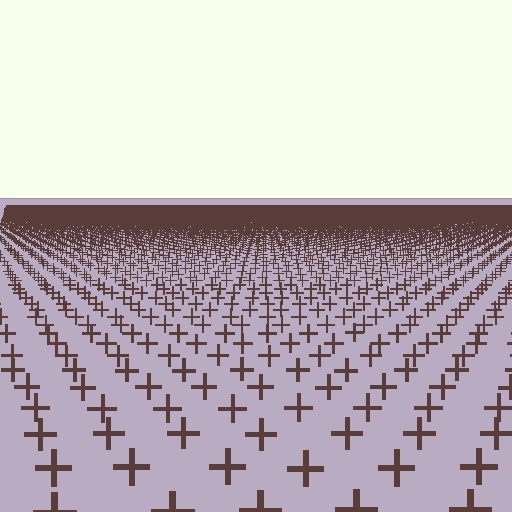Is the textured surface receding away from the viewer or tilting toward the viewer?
The surface is receding away from the viewer. Texture elements get smaller and denser toward the top.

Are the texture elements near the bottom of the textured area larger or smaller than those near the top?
Larger. Near the bottom, elements are closer to the viewer and appear at a bigger on-screen size.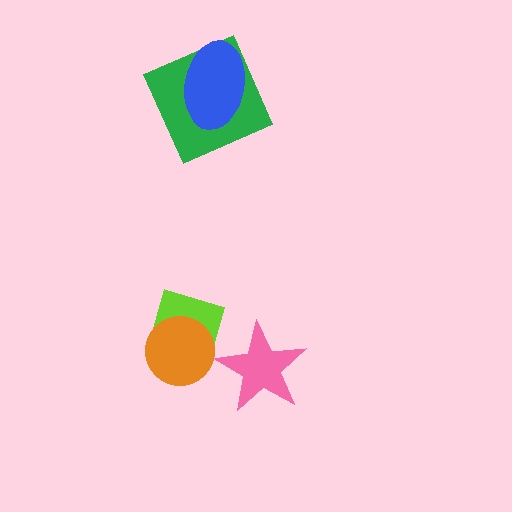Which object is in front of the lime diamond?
The orange circle is in front of the lime diamond.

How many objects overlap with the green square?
1 object overlaps with the green square.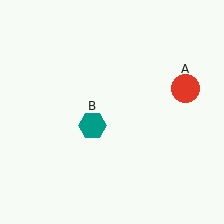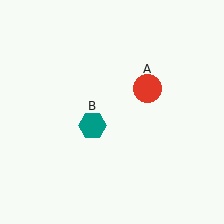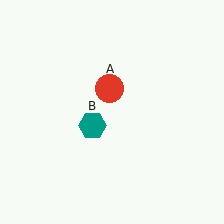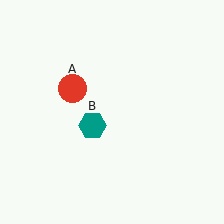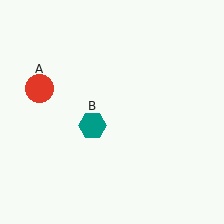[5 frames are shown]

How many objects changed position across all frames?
1 object changed position: red circle (object A).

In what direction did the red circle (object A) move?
The red circle (object A) moved left.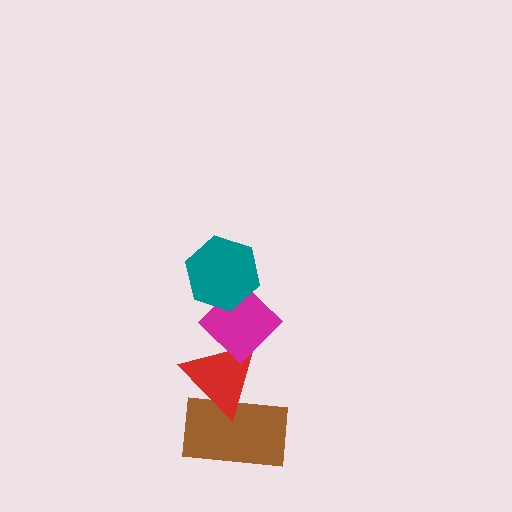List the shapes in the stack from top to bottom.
From top to bottom: the teal hexagon, the magenta diamond, the red triangle, the brown rectangle.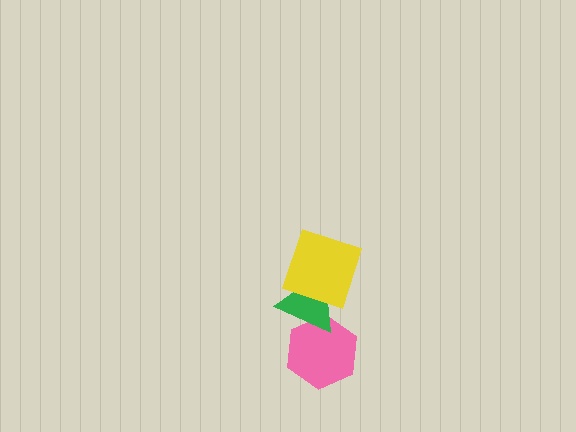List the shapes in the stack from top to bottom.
From top to bottom: the yellow square, the green triangle, the pink hexagon.